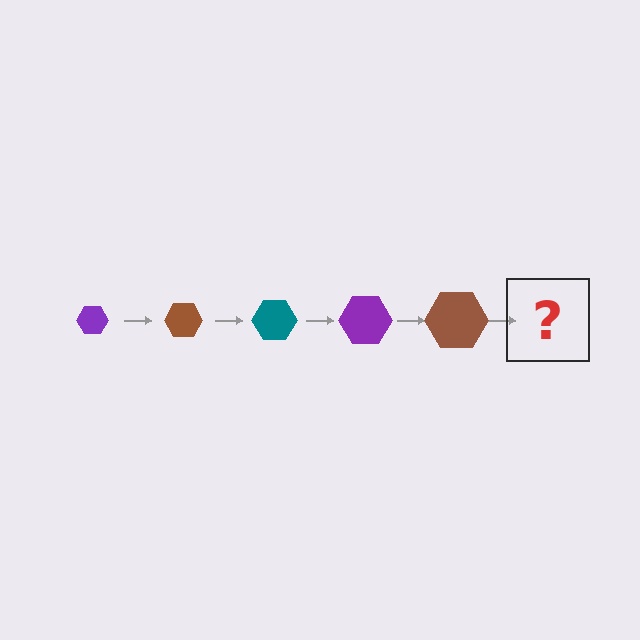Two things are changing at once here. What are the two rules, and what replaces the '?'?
The two rules are that the hexagon grows larger each step and the color cycles through purple, brown, and teal. The '?' should be a teal hexagon, larger than the previous one.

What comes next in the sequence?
The next element should be a teal hexagon, larger than the previous one.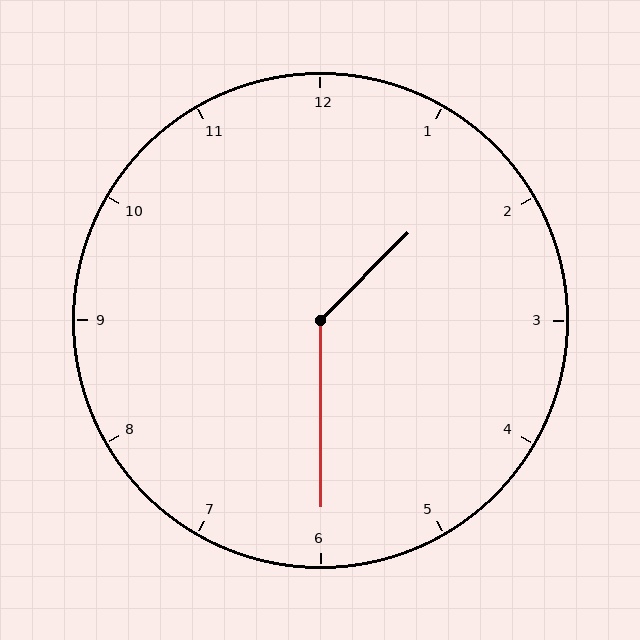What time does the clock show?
1:30.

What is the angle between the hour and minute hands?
Approximately 135 degrees.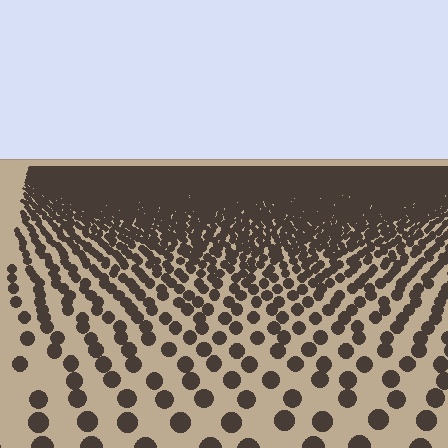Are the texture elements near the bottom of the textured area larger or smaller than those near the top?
Larger. Near the bottom, elements are closer to the viewer and appear at a bigger on-screen size.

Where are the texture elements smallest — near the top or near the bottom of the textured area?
Near the top.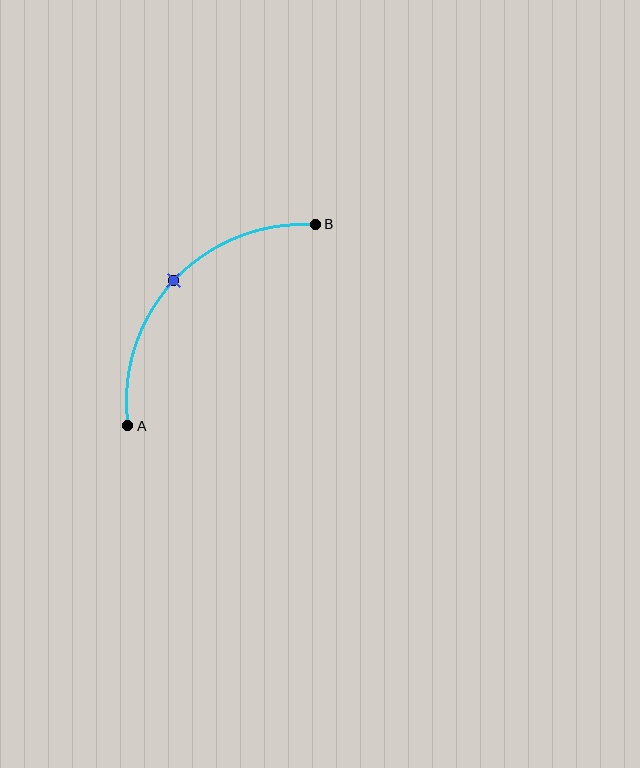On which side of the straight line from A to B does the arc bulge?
The arc bulges above and to the left of the straight line connecting A and B.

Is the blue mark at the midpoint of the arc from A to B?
Yes. The blue mark lies on the arc at equal arc-length from both A and B — it is the arc midpoint.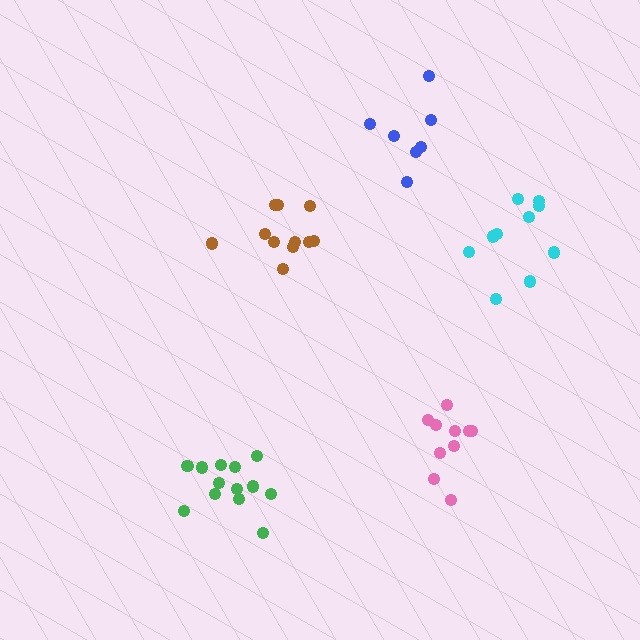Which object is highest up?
The blue cluster is topmost.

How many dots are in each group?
Group 1: 13 dots, Group 2: 10 dots, Group 3: 11 dots, Group 4: 7 dots, Group 5: 10 dots (51 total).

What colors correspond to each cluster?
The clusters are colored: green, cyan, brown, blue, pink.